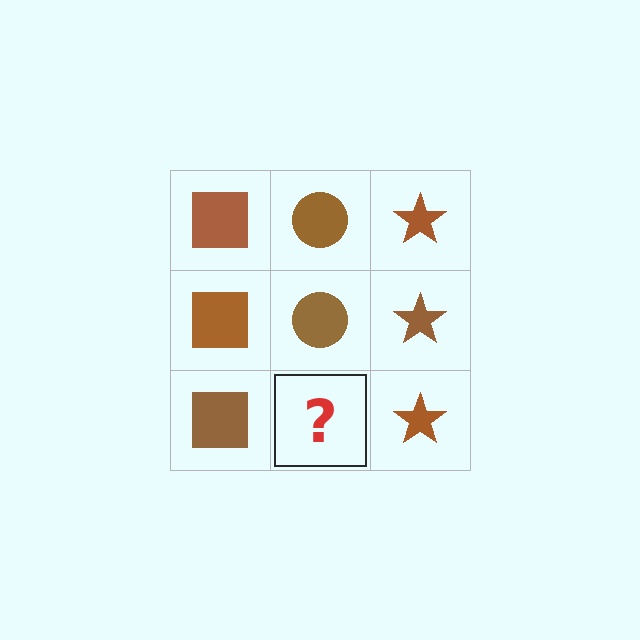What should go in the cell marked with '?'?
The missing cell should contain a brown circle.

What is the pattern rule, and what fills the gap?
The rule is that each column has a consistent shape. The gap should be filled with a brown circle.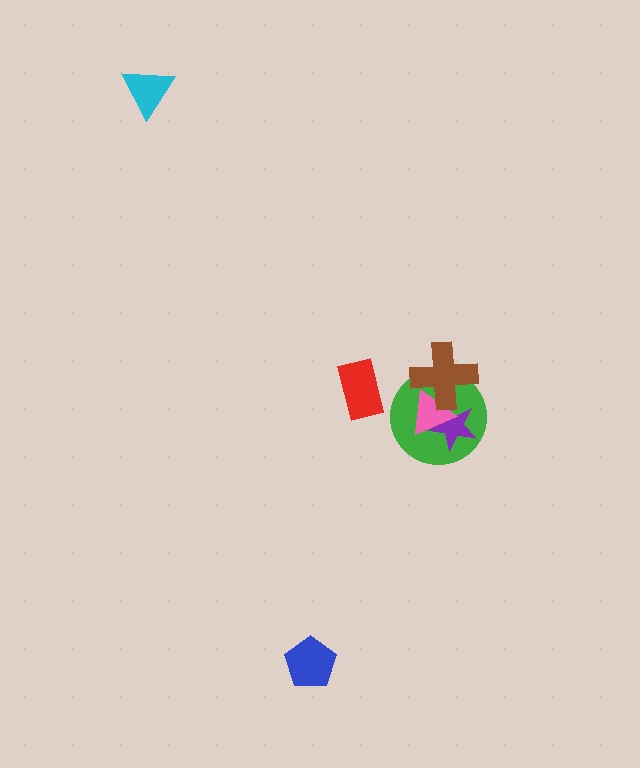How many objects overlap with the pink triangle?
3 objects overlap with the pink triangle.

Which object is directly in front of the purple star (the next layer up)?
The pink triangle is directly in front of the purple star.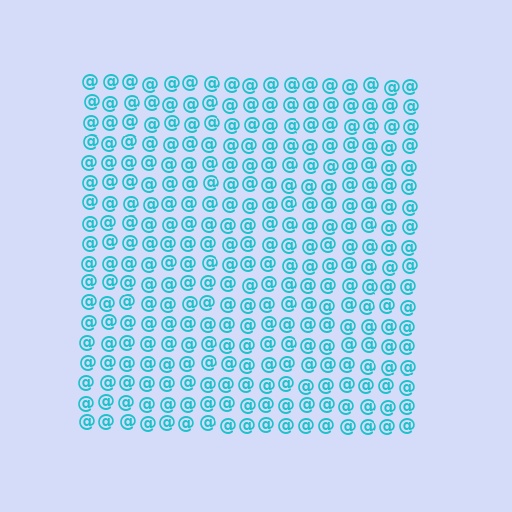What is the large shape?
The large shape is a square.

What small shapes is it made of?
It is made of small at signs.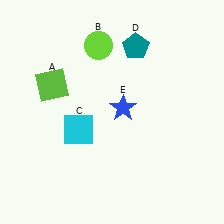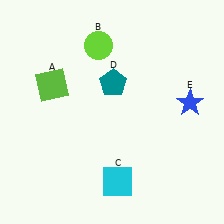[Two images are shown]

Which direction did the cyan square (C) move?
The cyan square (C) moved down.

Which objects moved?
The objects that moved are: the cyan square (C), the teal pentagon (D), the blue star (E).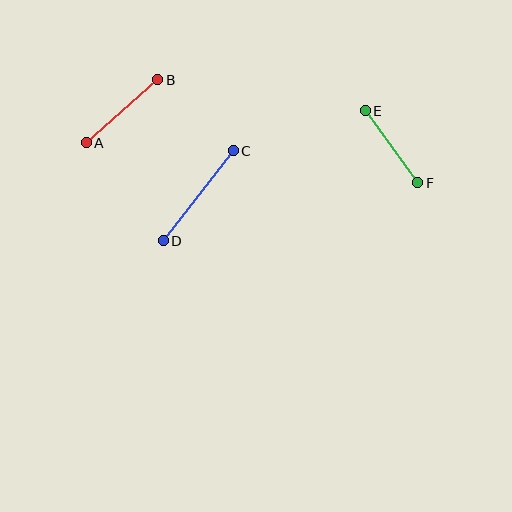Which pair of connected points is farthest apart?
Points C and D are farthest apart.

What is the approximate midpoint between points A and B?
The midpoint is at approximately (122, 111) pixels.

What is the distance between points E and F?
The distance is approximately 89 pixels.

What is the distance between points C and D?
The distance is approximately 114 pixels.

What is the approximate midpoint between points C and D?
The midpoint is at approximately (198, 196) pixels.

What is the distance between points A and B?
The distance is approximately 95 pixels.